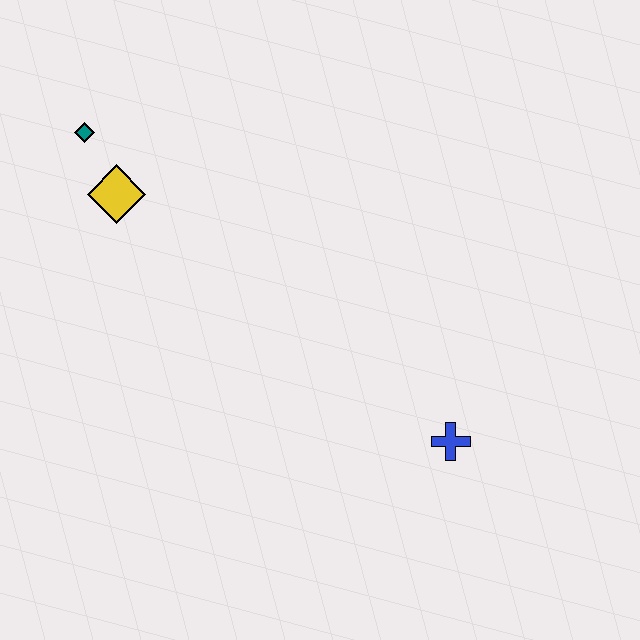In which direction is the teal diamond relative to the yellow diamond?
The teal diamond is above the yellow diamond.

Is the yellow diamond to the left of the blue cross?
Yes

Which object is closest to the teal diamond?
The yellow diamond is closest to the teal diamond.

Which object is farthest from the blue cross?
The teal diamond is farthest from the blue cross.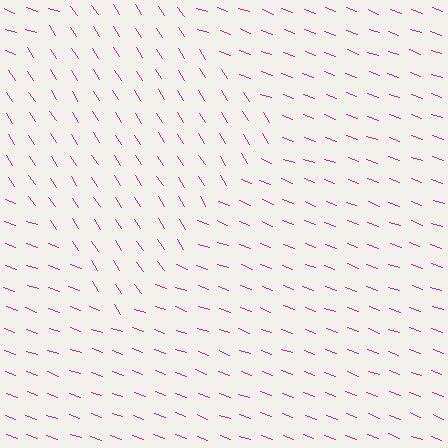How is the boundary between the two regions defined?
The boundary is defined purely by a change in line orientation (approximately 37 degrees difference). All lines are the same color and thickness.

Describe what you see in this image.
The image is filled with small magenta line segments. A diamond region in the image has lines oriented differently from the surrounding lines, creating a visible texture boundary.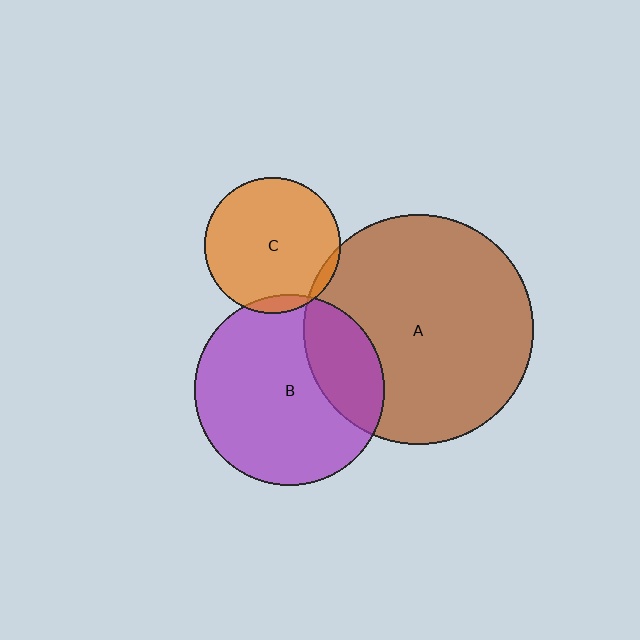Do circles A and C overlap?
Yes.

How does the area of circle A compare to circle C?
Approximately 2.9 times.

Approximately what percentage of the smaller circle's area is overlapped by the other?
Approximately 5%.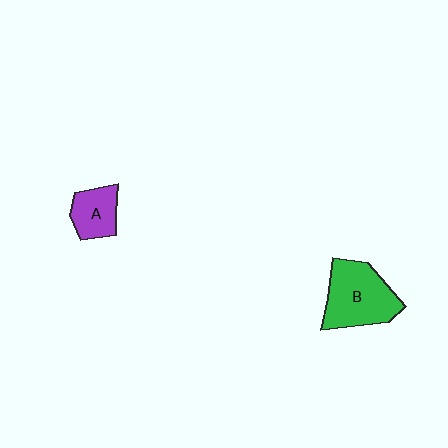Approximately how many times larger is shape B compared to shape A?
Approximately 1.9 times.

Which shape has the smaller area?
Shape A (purple).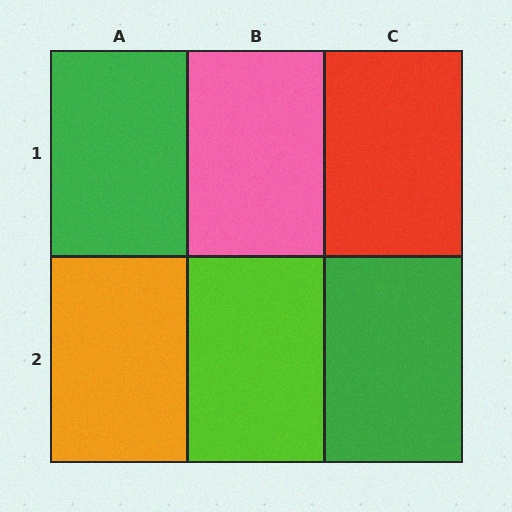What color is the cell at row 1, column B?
Pink.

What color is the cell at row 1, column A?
Green.